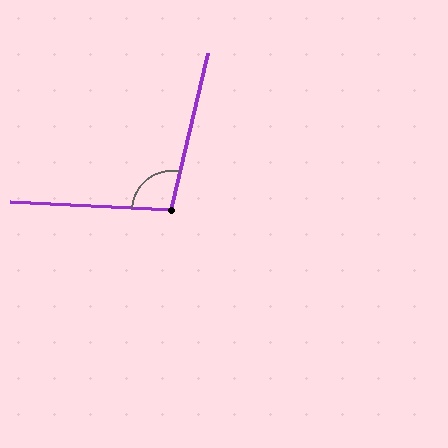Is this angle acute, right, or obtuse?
It is obtuse.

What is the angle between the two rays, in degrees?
Approximately 100 degrees.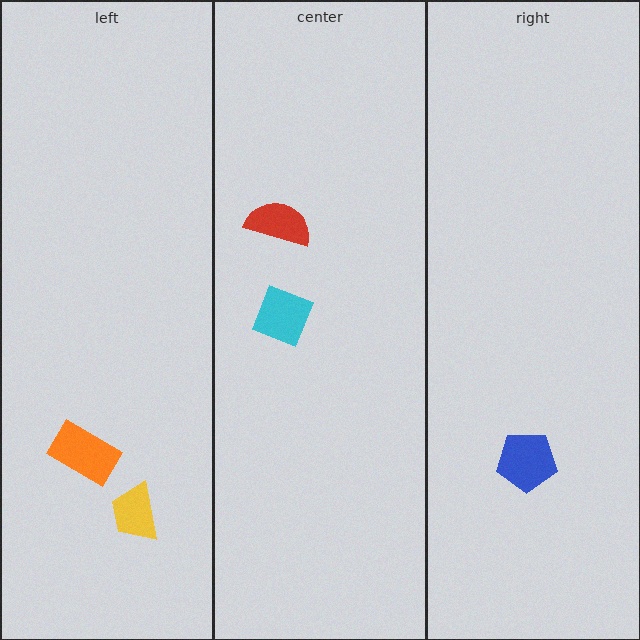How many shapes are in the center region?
2.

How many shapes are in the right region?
1.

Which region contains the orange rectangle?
The left region.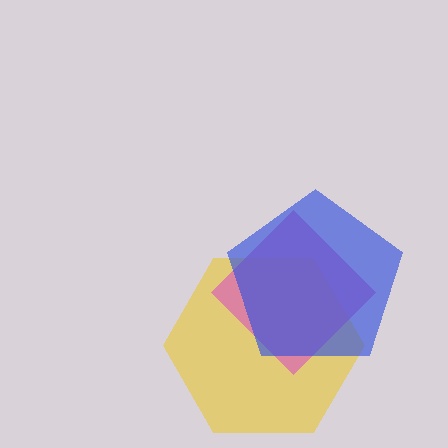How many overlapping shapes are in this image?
There are 3 overlapping shapes in the image.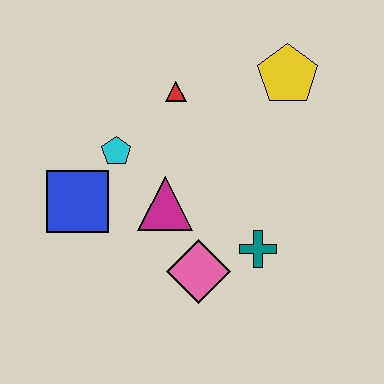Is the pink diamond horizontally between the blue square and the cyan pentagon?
No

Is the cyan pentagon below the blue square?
No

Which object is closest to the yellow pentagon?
The red triangle is closest to the yellow pentagon.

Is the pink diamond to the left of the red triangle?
No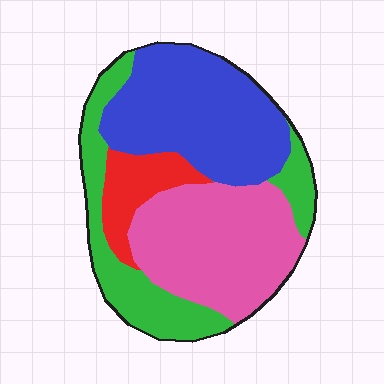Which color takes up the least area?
Red, at roughly 10%.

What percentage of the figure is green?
Green takes up about one quarter (1/4) of the figure.